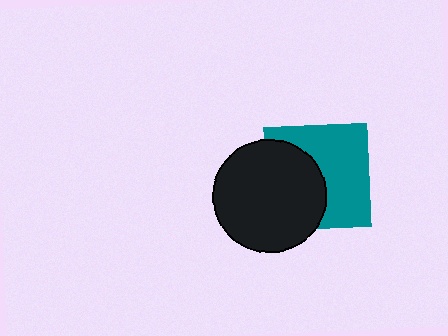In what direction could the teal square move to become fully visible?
The teal square could move right. That would shift it out from behind the black circle entirely.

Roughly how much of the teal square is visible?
About half of it is visible (roughly 56%).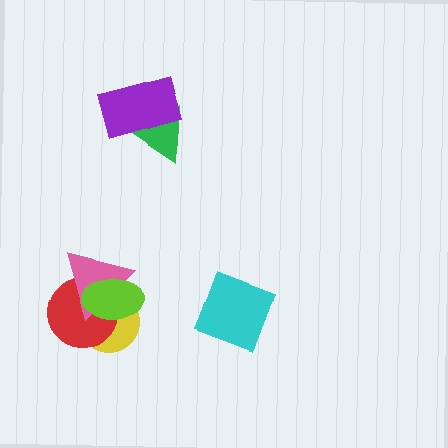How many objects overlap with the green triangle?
1 object overlaps with the green triangle.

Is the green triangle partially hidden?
Yes, it is partially covered by another shape.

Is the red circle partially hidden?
Yes, it is partially covered by another shape.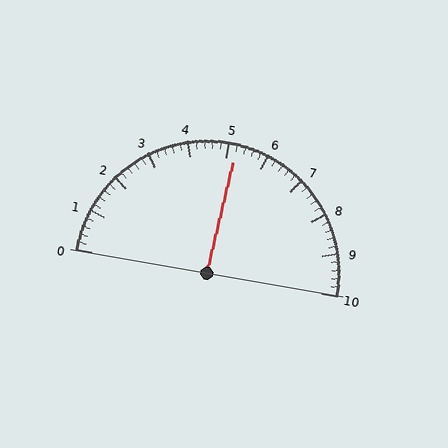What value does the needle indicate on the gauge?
The needle indicates approximately 5.2.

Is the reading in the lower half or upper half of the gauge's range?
The reading is in the upper half of the range (0 to 10).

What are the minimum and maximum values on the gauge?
The gauge ranges from 0 to 10.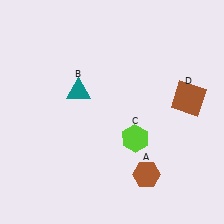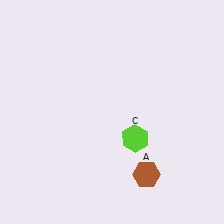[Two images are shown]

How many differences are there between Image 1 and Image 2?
There are 2 differences between the two images.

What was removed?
The teal triangle (B), the brown square (D) were removed in Image 2.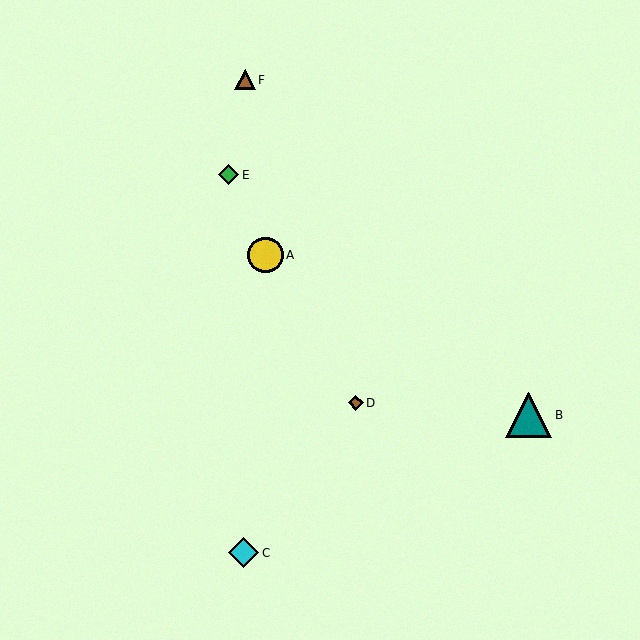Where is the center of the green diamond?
The center of the green diamond is at (228, 175).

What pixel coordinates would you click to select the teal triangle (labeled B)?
Click at (529, 415) to select the teal triangle B.